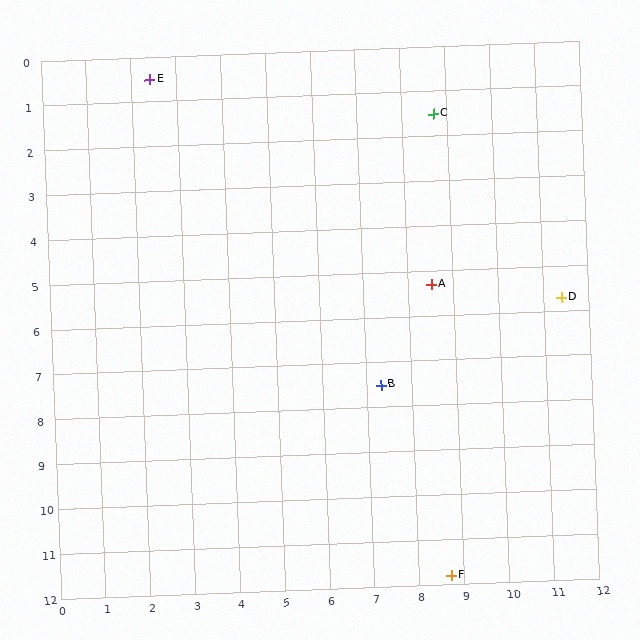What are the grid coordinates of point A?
Point A is at approximately (8.5, 5.3).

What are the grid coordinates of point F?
Point F is at approximately (8.7, 11.8).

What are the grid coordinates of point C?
Point C is at approximately (8.7, 1.5).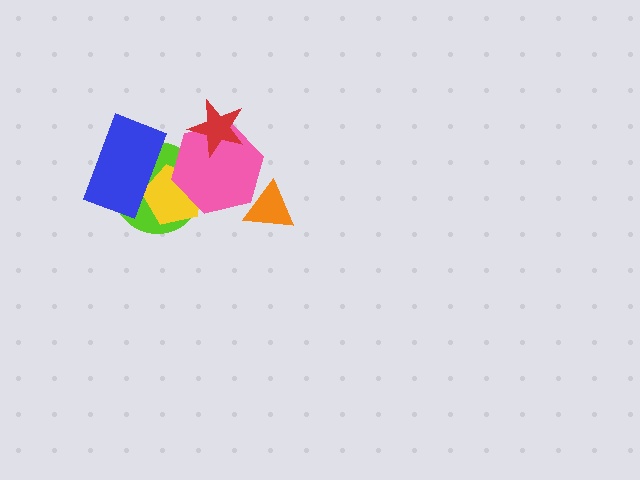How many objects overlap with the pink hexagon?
4 objects overlap with the pink hexagon.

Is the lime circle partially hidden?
Yes, it is partially covered by another shape.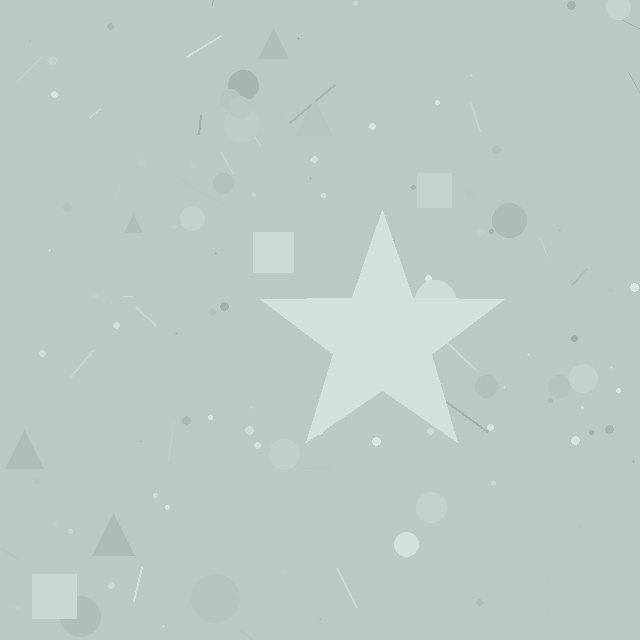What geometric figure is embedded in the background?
A star is embedded in the background.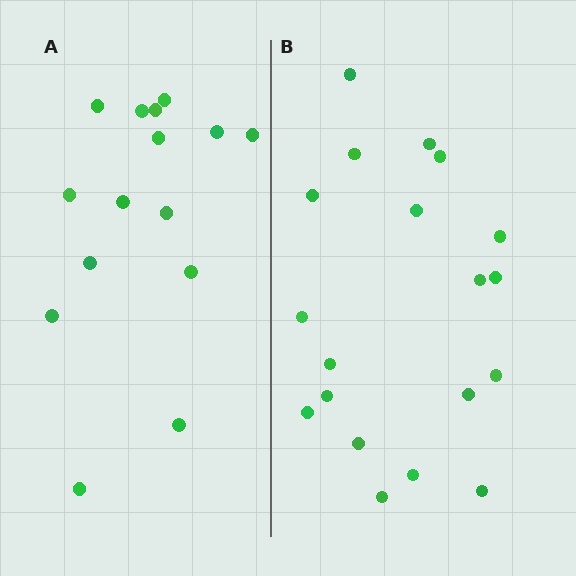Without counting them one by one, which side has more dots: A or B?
Region B (the right region) has more dots.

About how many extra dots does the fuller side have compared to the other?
Region B has about 4 more dots than region A.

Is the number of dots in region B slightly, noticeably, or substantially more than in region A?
Region B has noticeably more, but not dramatically so. The ratio is roughly 1.3 to 1.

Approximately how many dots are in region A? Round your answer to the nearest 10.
About 20 dots. (The exact count is 15, which rounds to 20.)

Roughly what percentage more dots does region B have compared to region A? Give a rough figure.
About 25% more.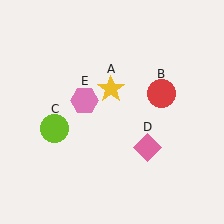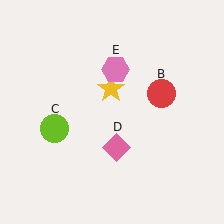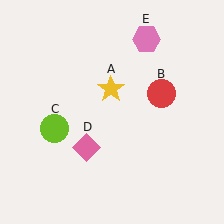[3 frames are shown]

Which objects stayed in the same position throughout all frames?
Yellow star (object A) and red circle (object B) and lime circle (object C) remained stationary.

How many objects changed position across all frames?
2 objects changed position: pink diamond (object D), pink hexagon (object E).